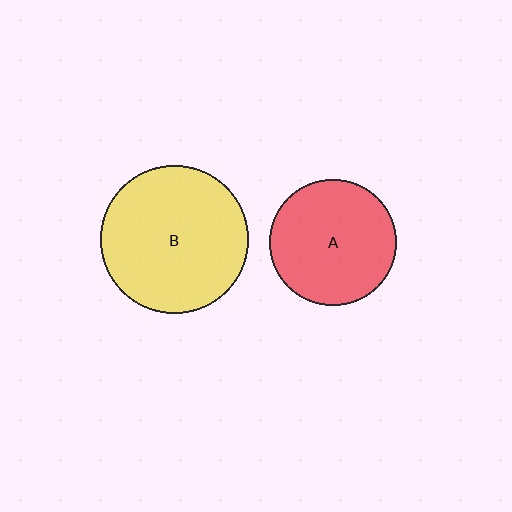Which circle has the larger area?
Circle B (yellow).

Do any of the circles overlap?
No, none of the circles overlap.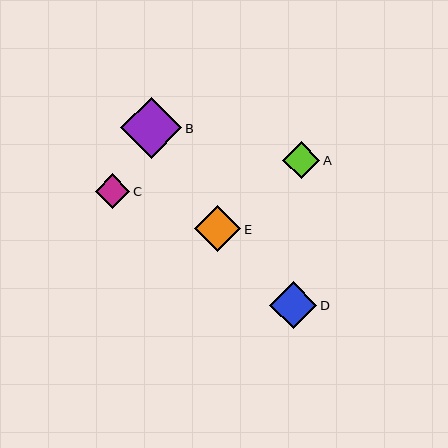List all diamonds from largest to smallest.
From largest to smallest: B, D, E, A, C.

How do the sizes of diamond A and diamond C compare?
Diamond A and diamond C are approximately the same size.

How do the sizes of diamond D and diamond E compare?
Diamond D and diamond E are approximately the same size.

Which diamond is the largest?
Diamond B is the largest with a size of approximately 61 pixels.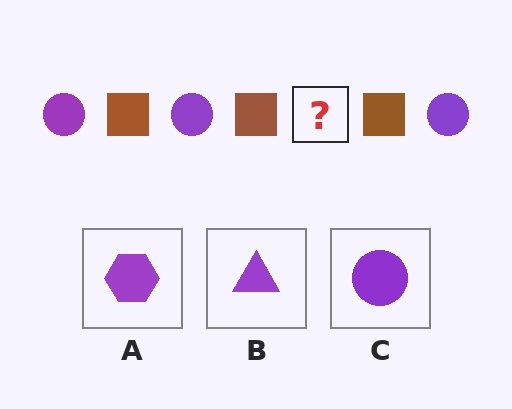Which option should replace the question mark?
Option C.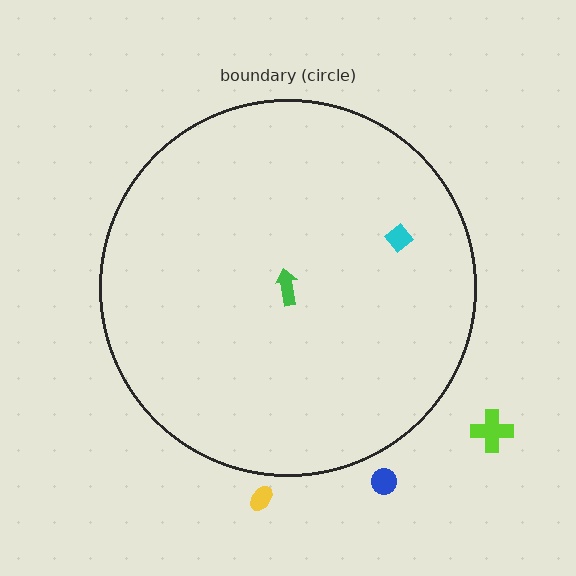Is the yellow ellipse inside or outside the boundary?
Outside.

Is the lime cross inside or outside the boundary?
Outside.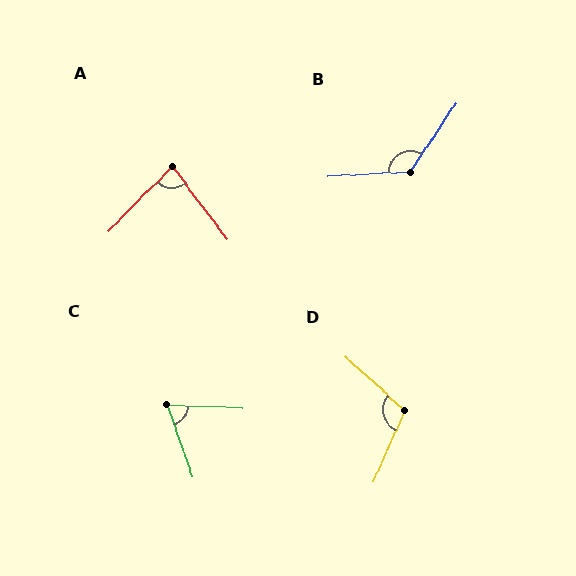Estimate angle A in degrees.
Approximately 82 degrees.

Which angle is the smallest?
C, at approximately 68 degrees.